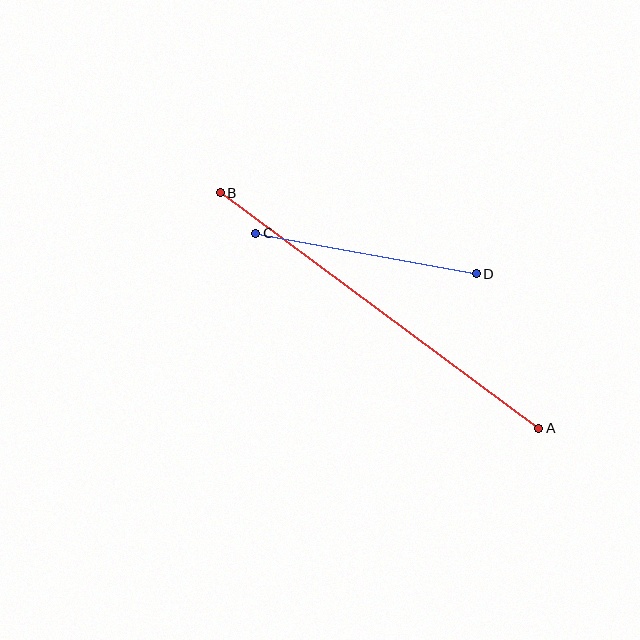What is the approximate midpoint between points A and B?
The midpoint is at approximately (380, 311) pixels.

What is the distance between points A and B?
The distance is approximately 396 pixels.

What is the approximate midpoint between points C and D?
The midpoint is at approximately (366, 253) pixels.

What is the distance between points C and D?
The distance is approximately 225 pixels.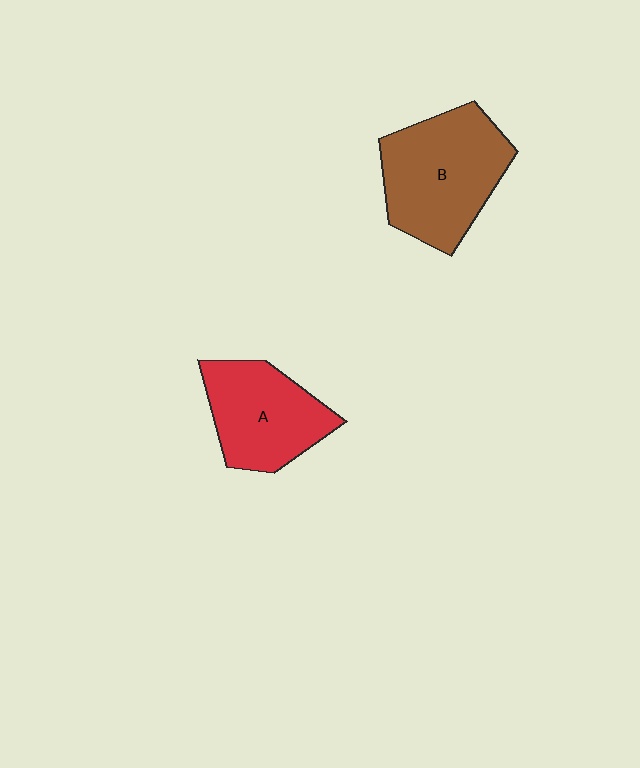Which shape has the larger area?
Shape B (brown).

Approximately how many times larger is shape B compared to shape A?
Approximately 1.3 times.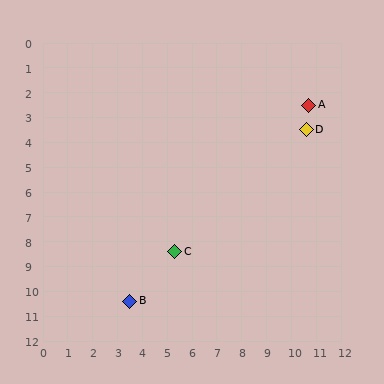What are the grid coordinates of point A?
Point A is at approximately (10.7, 2.5).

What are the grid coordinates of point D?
Point D is at approximately (10.6, 3.5).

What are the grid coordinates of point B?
Point B is at approximately (3.5, 10.4).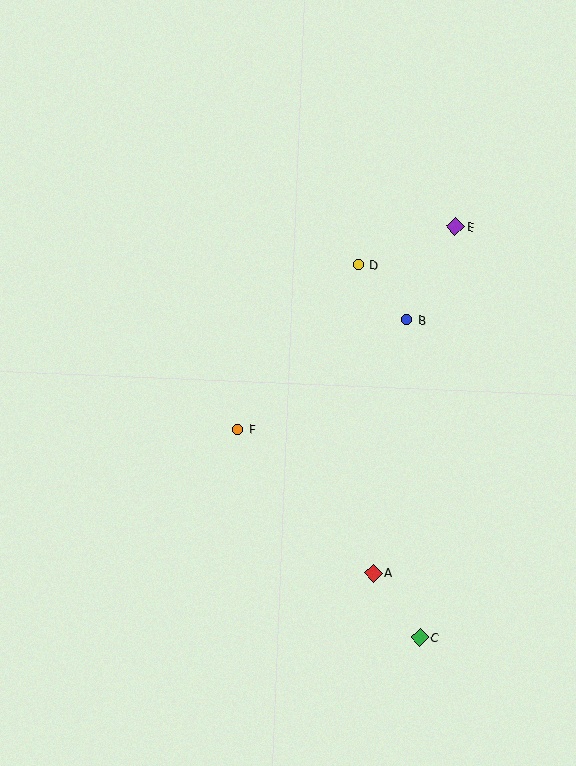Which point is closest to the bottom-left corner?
Point F is closest to the bottom-left corner.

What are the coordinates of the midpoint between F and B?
The midpoint between F and B is at (322, 374).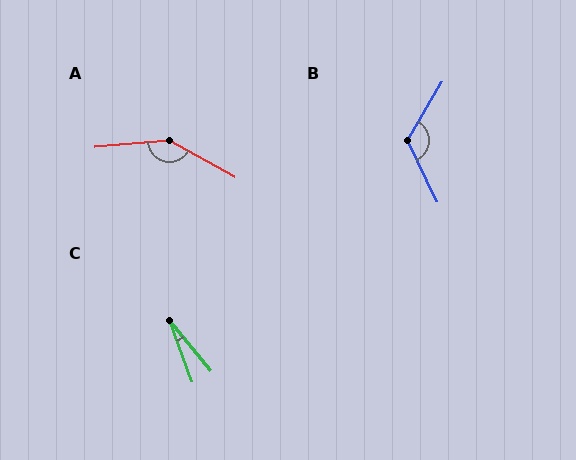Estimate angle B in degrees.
Approximately 124 degrees.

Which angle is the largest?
A, at approximately 146 degrees.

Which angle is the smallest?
C, at approximately 19 degrees.